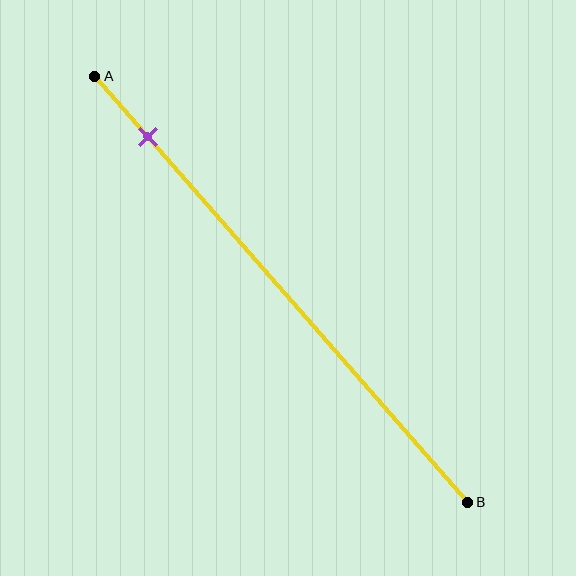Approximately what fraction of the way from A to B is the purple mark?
The purple mark is approximately 15% of the way from A to B.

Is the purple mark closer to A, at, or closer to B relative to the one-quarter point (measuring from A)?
The purple mark is closer to point A than the one-quarter point of segment AB.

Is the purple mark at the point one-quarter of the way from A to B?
No, the mark is at about 15% from A, not at the 25% one-quarter point.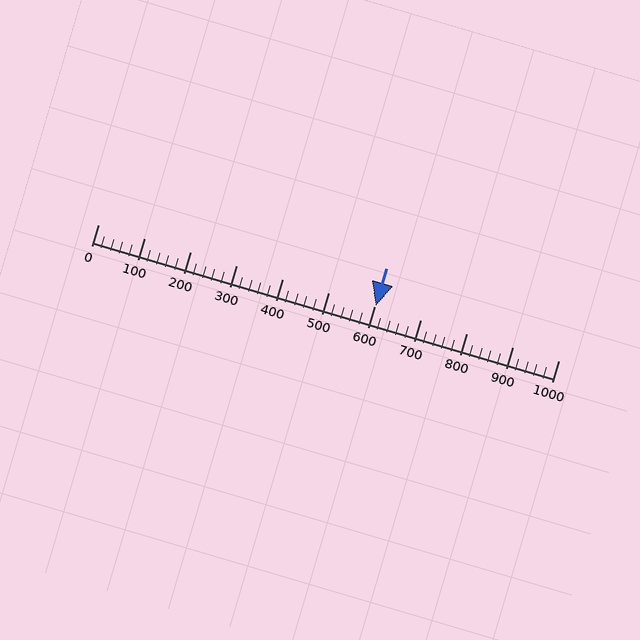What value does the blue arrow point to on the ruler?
The blue arrow points to approximately 603.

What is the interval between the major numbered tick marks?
The major tick marks are spaced 100 units apart.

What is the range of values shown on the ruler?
The ruler shows values from 0 to 1000.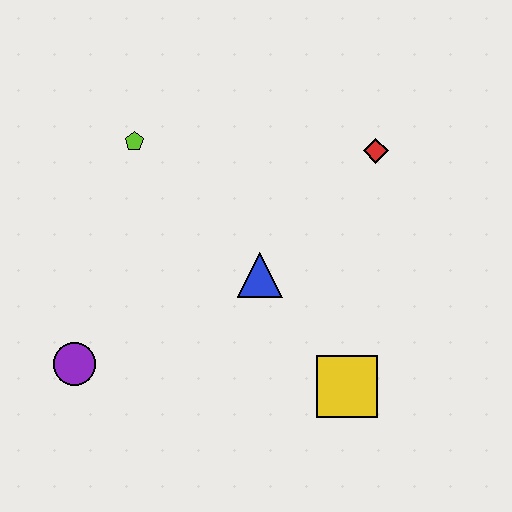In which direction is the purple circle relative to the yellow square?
The purple circle is to the left of the yellow square.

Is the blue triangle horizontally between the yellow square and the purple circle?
Yes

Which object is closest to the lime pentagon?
The blue triangle is closest to the lime pentagon.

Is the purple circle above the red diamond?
No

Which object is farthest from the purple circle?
The red diamond is farthest from the purple circle.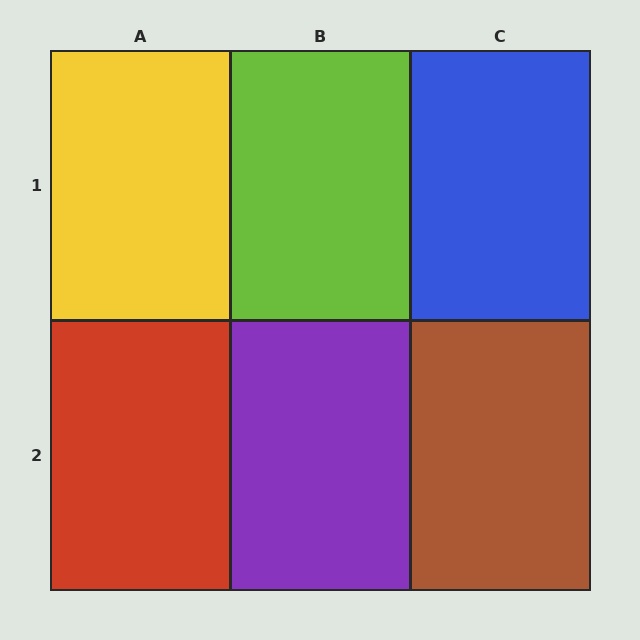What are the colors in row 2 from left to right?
Red, purple, brown.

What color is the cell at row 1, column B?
Lime.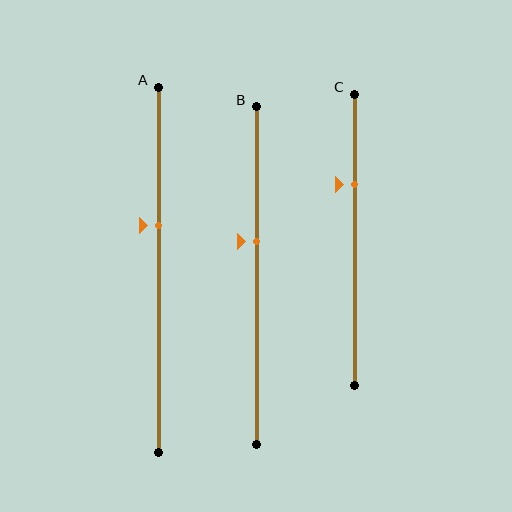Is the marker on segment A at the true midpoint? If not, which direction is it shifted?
No, the marker on segment A is shifted upward by about 12% of the segment length.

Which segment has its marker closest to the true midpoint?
Segment B has its marker closest to the true midpoint.